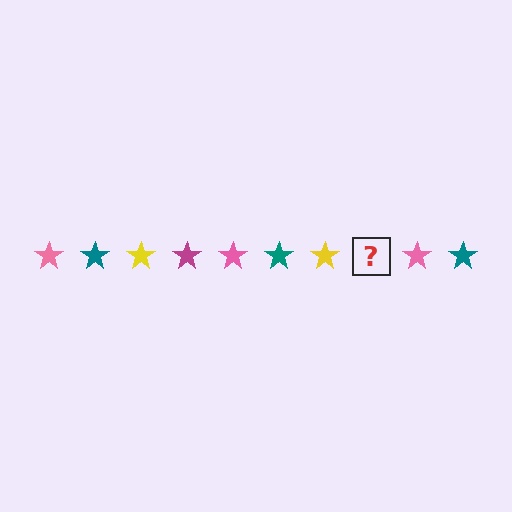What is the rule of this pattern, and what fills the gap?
The rule is that the pattern cycles through pink, teal, yellow, magenta stars. The gap should be filled with a magenta star.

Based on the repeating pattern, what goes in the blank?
The blank should be a magenta star.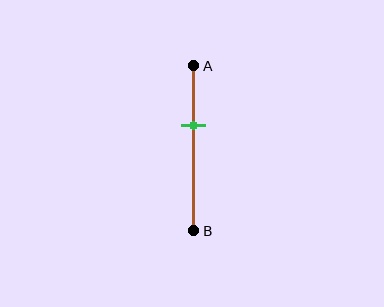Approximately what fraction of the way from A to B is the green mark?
The green mark is approximately 35% of the way from A to B.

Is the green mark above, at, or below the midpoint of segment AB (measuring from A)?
The green mark is above the midpoint of segment AB.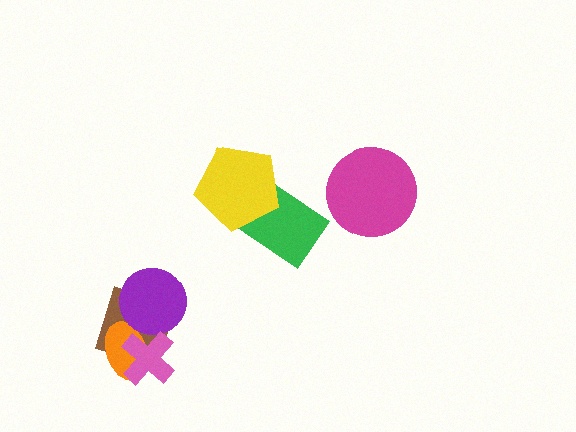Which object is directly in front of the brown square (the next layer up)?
The orange ellipse is directly in front of the brown square.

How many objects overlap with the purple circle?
2 objects overlap with the purple circle.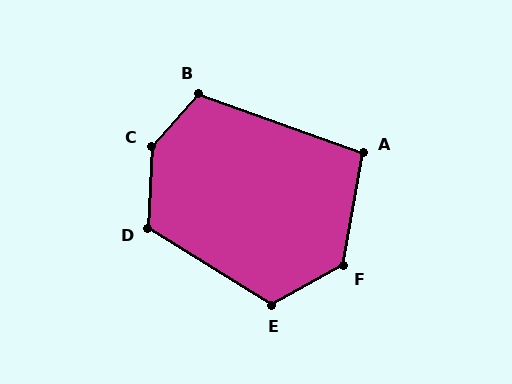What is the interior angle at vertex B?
Approximately 112 degrees (obtuse).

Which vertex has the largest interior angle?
C, at approximately 141 degrees.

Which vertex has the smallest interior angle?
A, at approximately 100 degrees.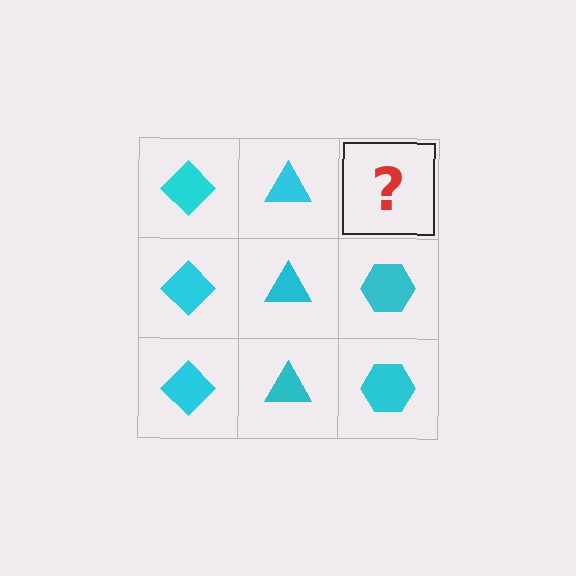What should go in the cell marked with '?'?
The missing cell should contain a cyan hexagon.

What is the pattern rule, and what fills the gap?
The rule is that each column has a consistent shape. The gap should be filled with a cyan hexagon.